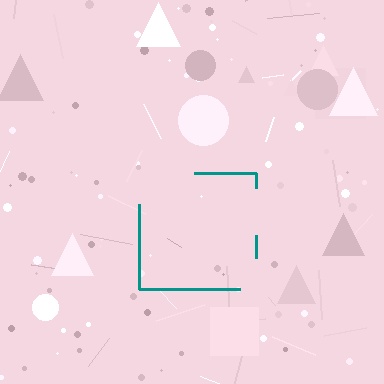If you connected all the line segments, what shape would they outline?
They would outline a square.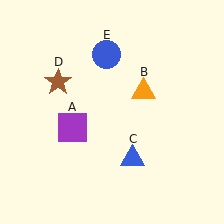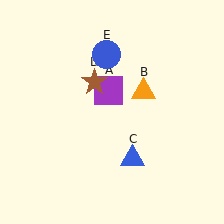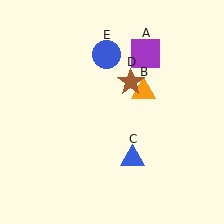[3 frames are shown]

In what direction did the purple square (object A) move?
The purple square (object A) moved up and to the right.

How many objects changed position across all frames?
2 objects changed position: purple square (object A), brown star (object D).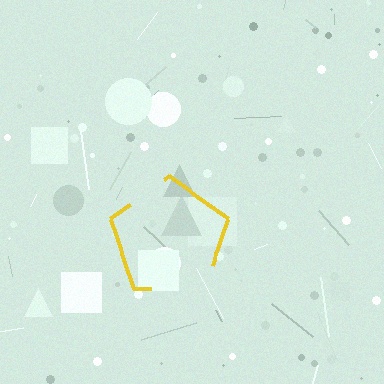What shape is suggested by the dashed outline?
The dashed outline suggests a pentagon.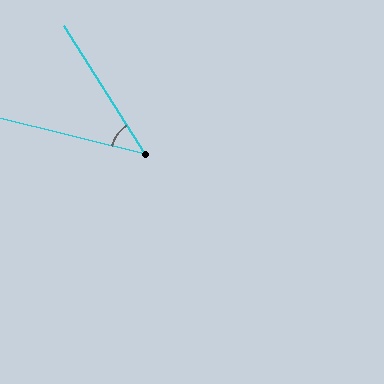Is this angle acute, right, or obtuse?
It is acute.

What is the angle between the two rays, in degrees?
Approximately 44 degrees.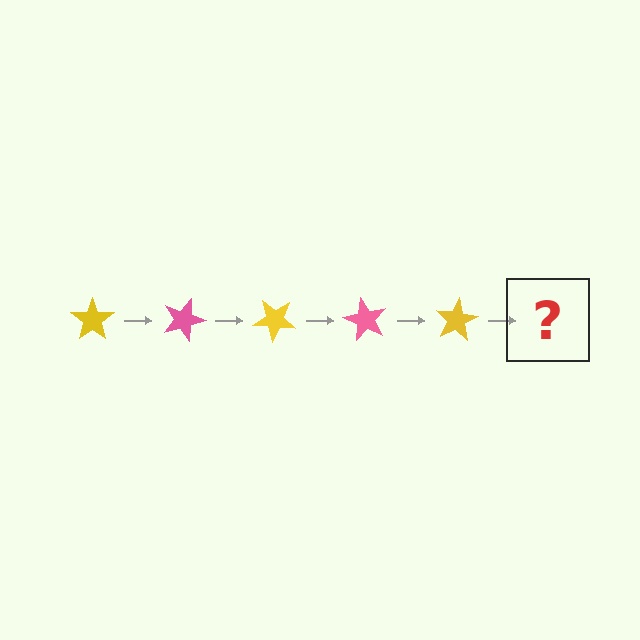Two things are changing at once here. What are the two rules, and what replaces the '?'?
The two rules are that it rotates 20 degrees each step and the color cycles through yellow and pink. The '?' should be a pink star, rotated 100 degrees from the start.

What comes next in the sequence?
The next element should be a pink star, rotated 100 degrees from the start.